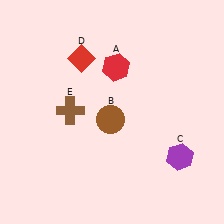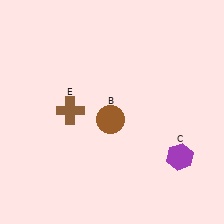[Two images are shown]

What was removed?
The red diamond (D), the red hexagon (A) were removed in Image 2.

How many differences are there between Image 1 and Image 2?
There are 2 differences between the two images.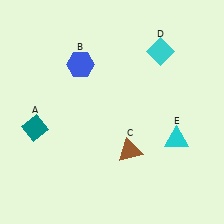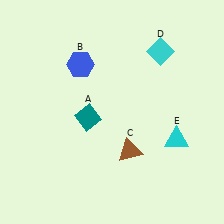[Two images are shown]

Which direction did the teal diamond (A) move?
The teal diamond (A) moved right.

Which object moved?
The teal diamond (A) moved right.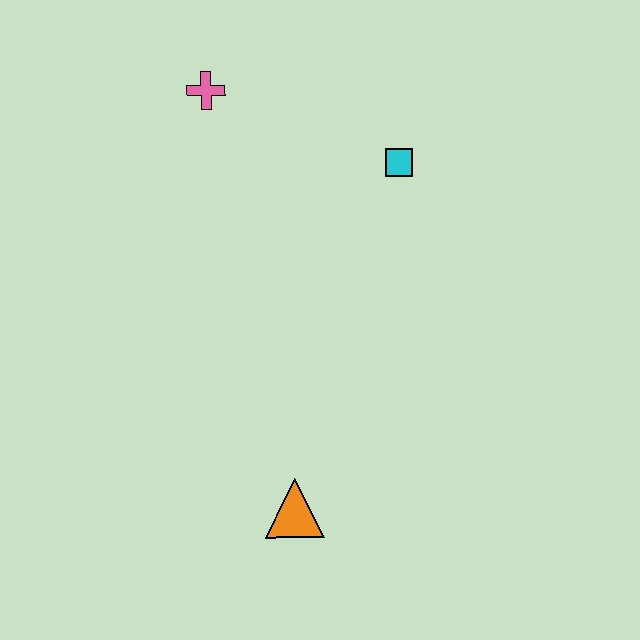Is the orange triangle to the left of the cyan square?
Yes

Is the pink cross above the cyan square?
Yes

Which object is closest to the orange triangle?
The cyan square is closest to the orange triangle.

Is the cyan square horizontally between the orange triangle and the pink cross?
No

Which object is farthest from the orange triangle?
The pink cross is farthest from the orange triangle.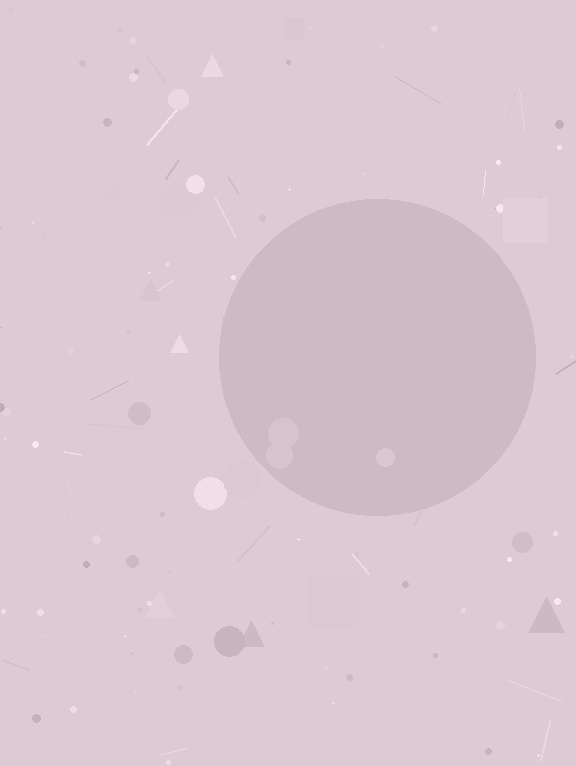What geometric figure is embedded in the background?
A circle is embedded in the background.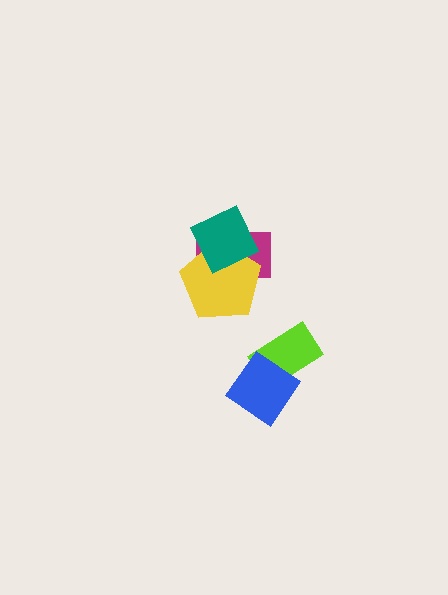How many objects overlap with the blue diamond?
1 object overlaps with the blue diamond.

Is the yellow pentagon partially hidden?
Yes, it is partially covered by another shape.